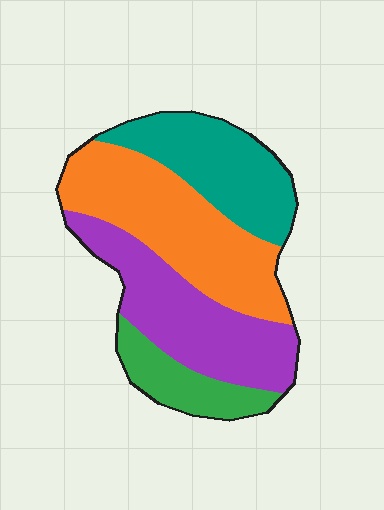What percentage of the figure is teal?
Teal takes up about one quarter (1/4) of the figure.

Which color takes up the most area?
Orange, at roughly 35%.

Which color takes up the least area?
Green, at roughly 15%.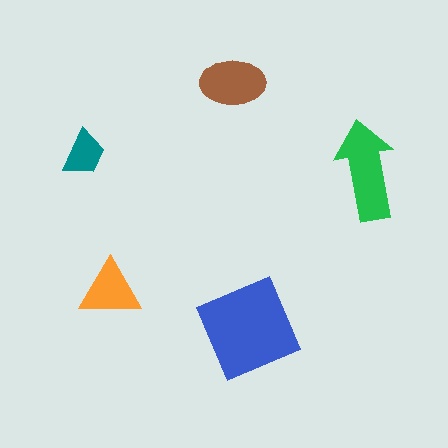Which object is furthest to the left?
The teal trapezoid is leftmost.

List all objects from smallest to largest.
The teal trapezoid, the orange triangle, the brown ellipse, the green arrow, the blue diamond.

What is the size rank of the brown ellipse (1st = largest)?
3rd.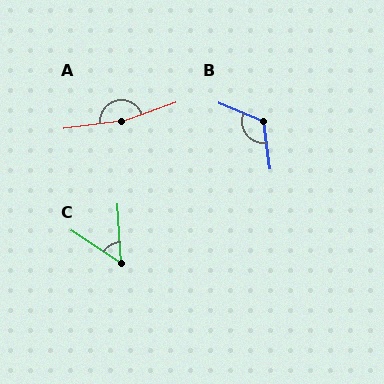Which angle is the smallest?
C, at approximately 54 degrees.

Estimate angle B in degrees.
Approximately 120 degrees.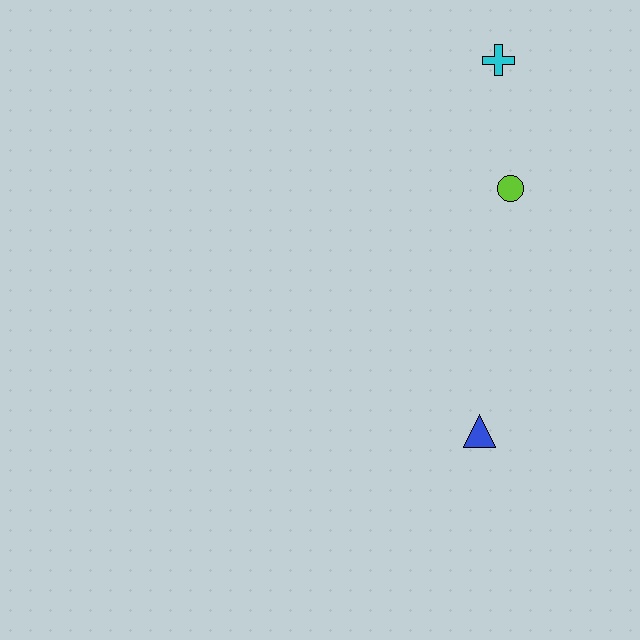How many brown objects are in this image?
There are no brown objects.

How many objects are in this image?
There are 3 objects.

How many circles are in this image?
There is 1 circle.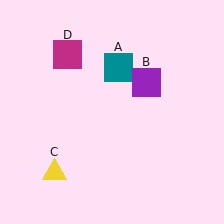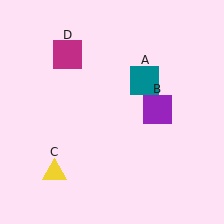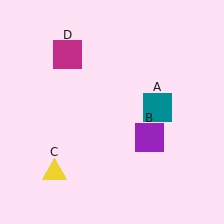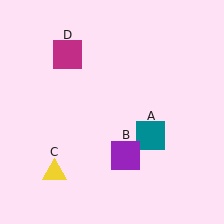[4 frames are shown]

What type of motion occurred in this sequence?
The teal square (object A), purple square (object B) rotated clockwise around the center of the scene.